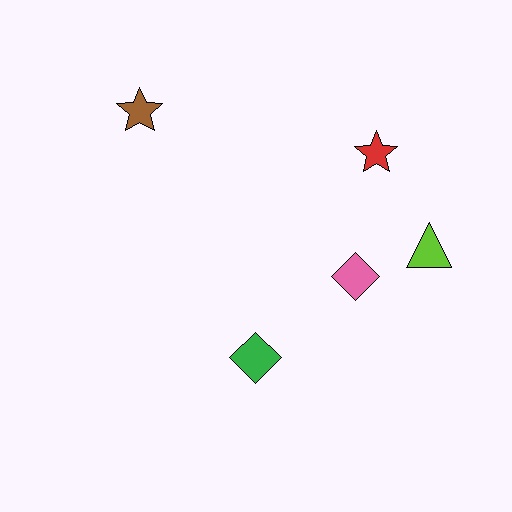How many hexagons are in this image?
There are no hexagons.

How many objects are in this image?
There are 5 objects.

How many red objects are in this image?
There is 1 red object.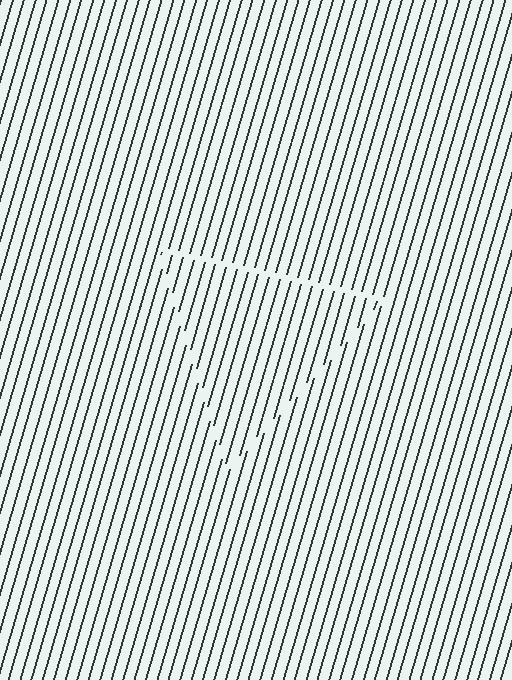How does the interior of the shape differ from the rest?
The interior of the shape contains the same grating, shifted by half a period — the contour is defined by the phase discontinuity where line-ends from the inner and outer gratings abut.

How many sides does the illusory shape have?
3 sides — the line-ends trace a triangle.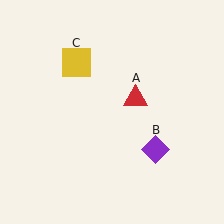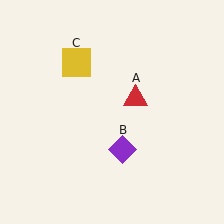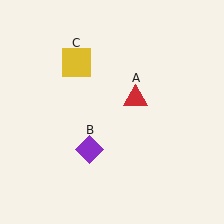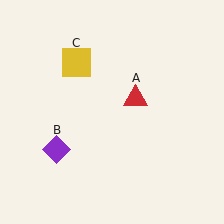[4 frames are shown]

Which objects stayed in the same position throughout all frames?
Red triangle (object A) and yellow square (object C) remained stationary.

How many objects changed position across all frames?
1 object changed position: purple diamond (object B).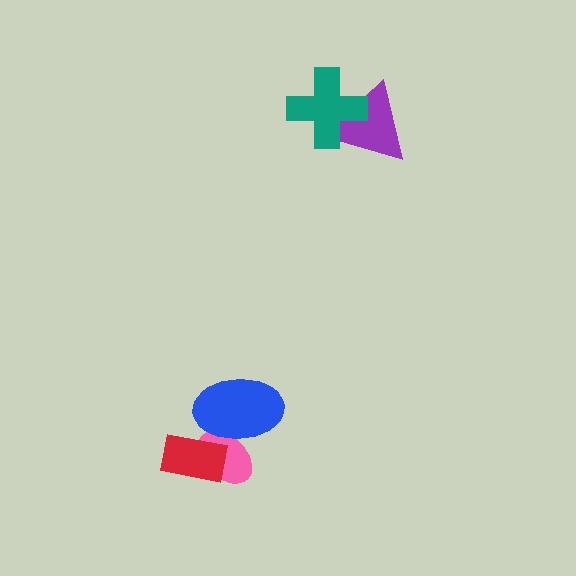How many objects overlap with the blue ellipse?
2 objects overlap with the blue ellipse.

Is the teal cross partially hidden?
No, no other shape covers it.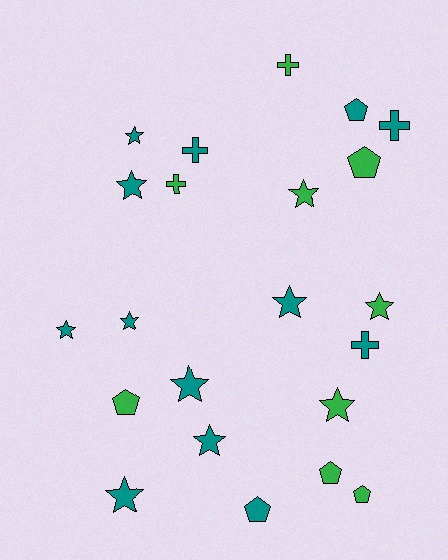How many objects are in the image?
There are 22 objects.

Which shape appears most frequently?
Star, with 11 objects.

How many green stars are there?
There are 3 green stars.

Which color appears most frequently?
Teal, with 13 objects.